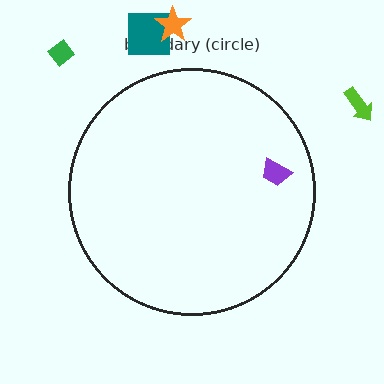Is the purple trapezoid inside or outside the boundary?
Inside.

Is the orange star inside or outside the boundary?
Outside.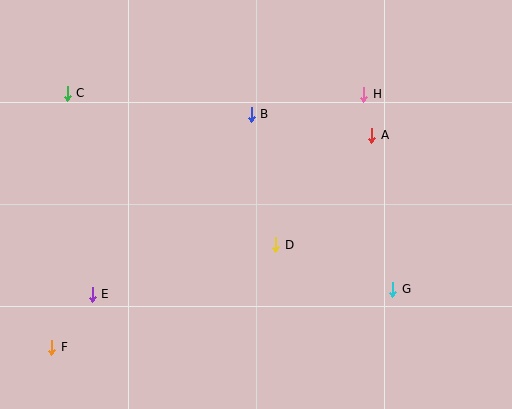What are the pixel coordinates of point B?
Point B is at (251, 114).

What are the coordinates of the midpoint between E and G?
The midpoint between E and G is at (242, 292).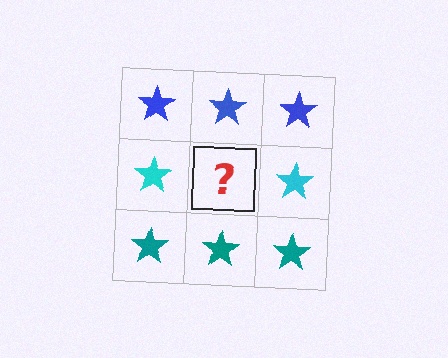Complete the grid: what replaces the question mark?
The question mark should be replaced with a cyan star.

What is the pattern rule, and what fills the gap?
The rule is that each row has a consistent color. The gap should be filled with a cyan star.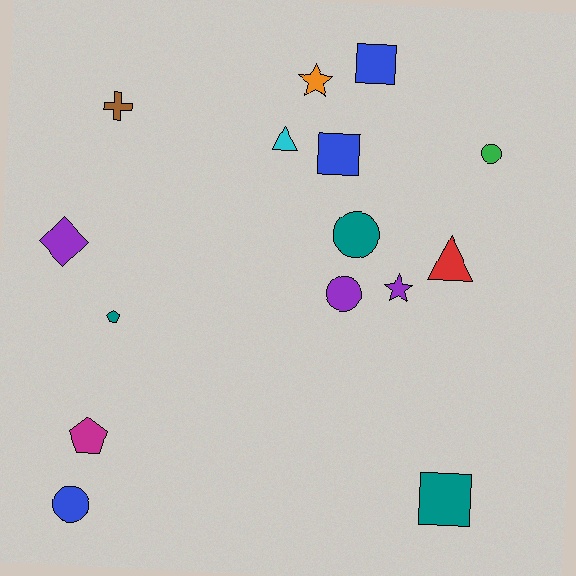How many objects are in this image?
There are 15 objects.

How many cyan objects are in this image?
There is 1 cyan object.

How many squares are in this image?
There are 3 squares.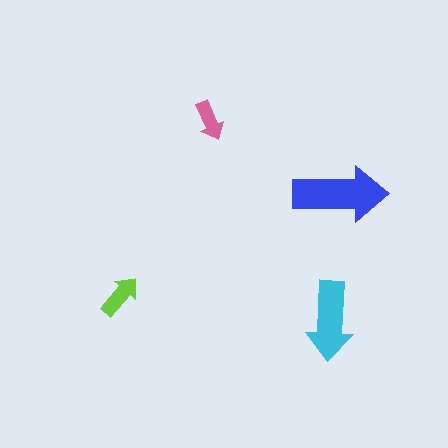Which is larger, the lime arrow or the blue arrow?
The blue one.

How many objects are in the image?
There are 4 objects in the image.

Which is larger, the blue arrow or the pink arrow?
The blue one.